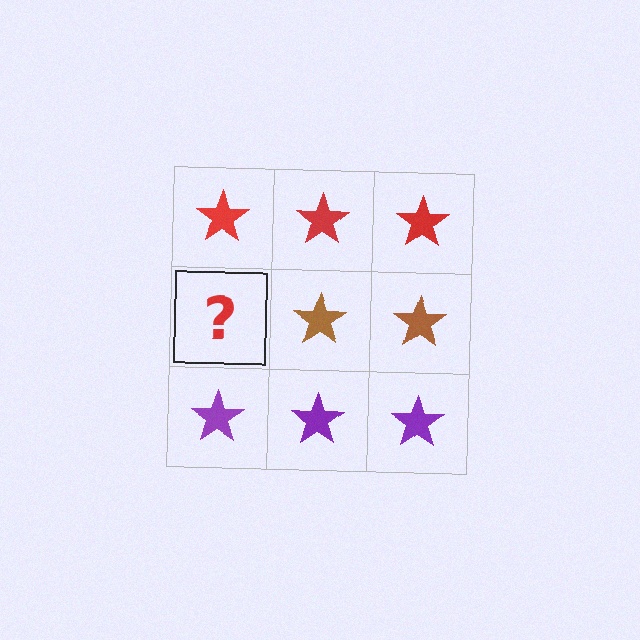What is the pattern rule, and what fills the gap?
The rule is that each row has a consistent color. The gap should be filled with a brown star.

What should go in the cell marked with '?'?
The missing cell should contain a brown star.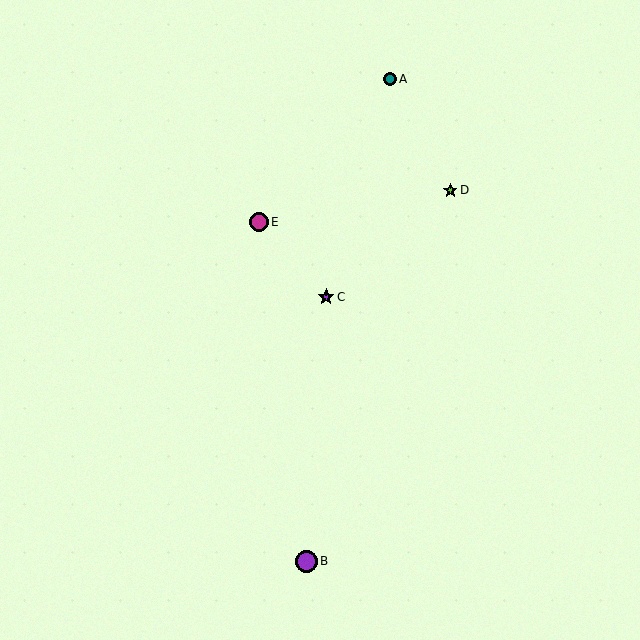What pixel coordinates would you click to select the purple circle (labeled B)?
Click at (306, 561) to select the purple circle B.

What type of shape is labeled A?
Shape A is a teal circle.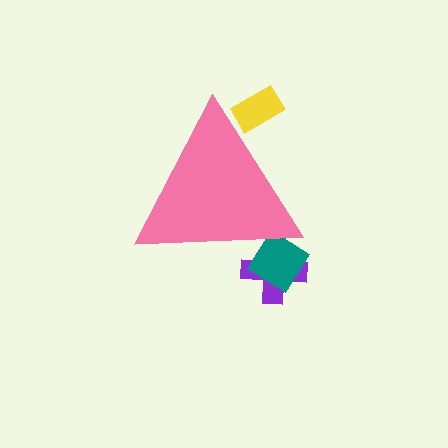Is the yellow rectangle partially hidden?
Yes, the yellow rectangle is partially hidden behind the pink triangle.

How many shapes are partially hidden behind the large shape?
3 shapes are partially hidden.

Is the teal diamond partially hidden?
Yes, the teal diamond is partially hidden behind the pink triangle.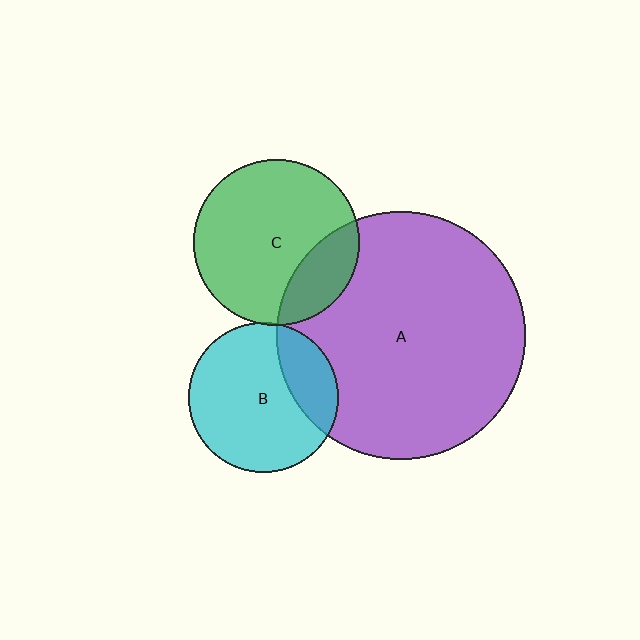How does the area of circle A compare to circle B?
Approximately 2.7 times.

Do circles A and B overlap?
Yes.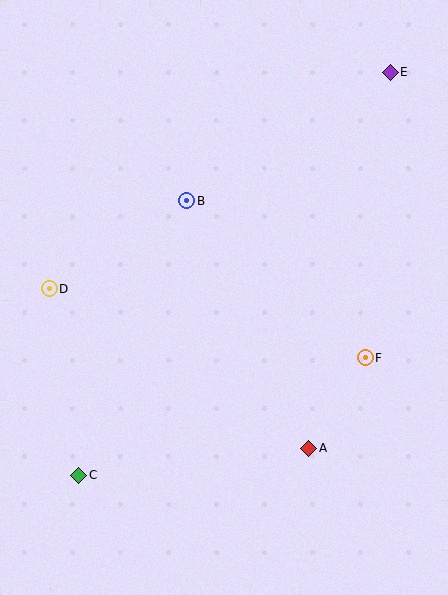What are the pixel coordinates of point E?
Point E is at (390, 72).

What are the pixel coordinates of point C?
Point C is at (79, 475).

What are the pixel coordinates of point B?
Point B is at (187, 201).